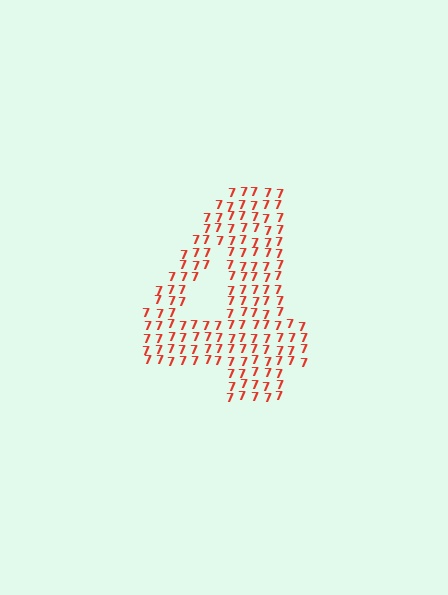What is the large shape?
The large shape is the digit 4.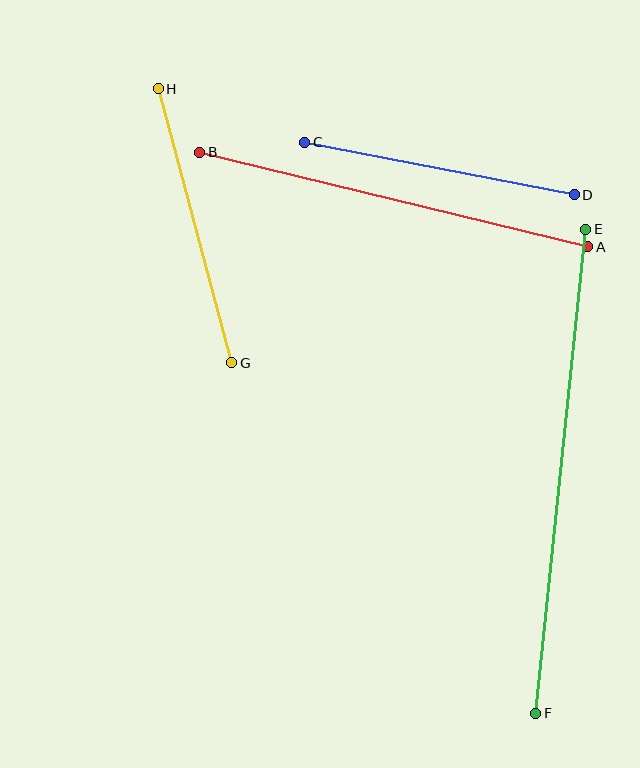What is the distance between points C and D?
The distance is approximately 275 pixels.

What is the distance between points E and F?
The distance is approximately 487 pixels.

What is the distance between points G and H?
The distance is approximately 284 pixels.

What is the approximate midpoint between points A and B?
The midpoint is at approximately (394, 200) pixels.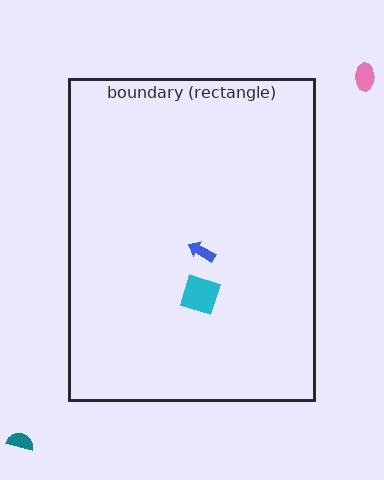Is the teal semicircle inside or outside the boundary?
Outside.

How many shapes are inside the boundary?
2 inside, 2 outside.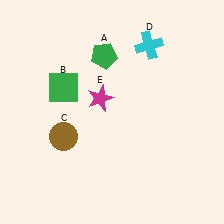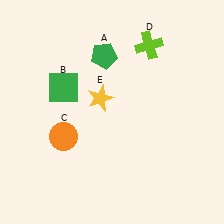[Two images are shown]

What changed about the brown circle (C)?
In Image 1, C is brown. In Image 2, it changed to orange.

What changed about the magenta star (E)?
In Image 1, E is magenta. In Image 2, it changed to yellow.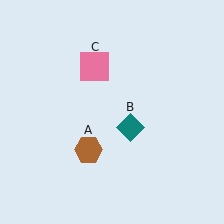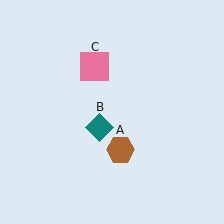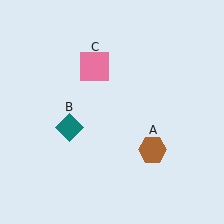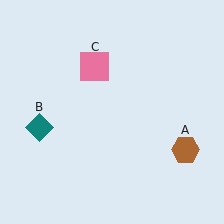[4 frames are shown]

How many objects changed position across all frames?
2 objects changed position: brown hexagon (object A), teal diamond (object B).